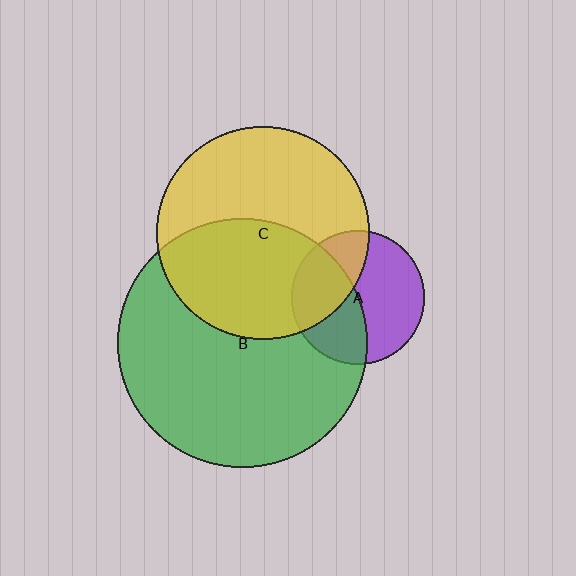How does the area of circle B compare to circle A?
Approximately 3.5 times.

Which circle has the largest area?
Circle B (green).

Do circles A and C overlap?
Yes.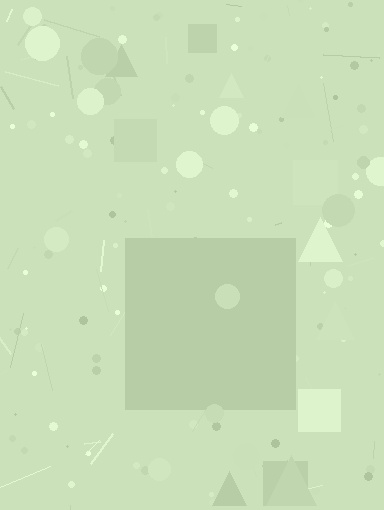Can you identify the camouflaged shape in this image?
The camouflaged shape is a square.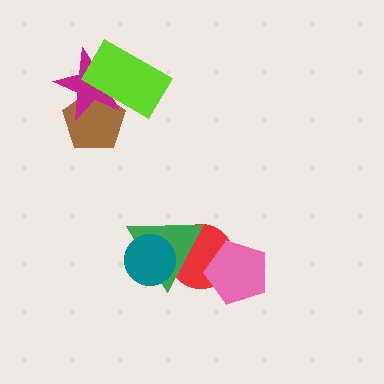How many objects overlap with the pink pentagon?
1 object overlaps with the pink pentagon.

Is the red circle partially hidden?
Yes, it is partially covered by another shape.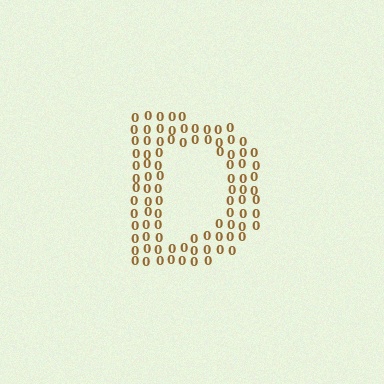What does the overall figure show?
The overall figure shows the letter D.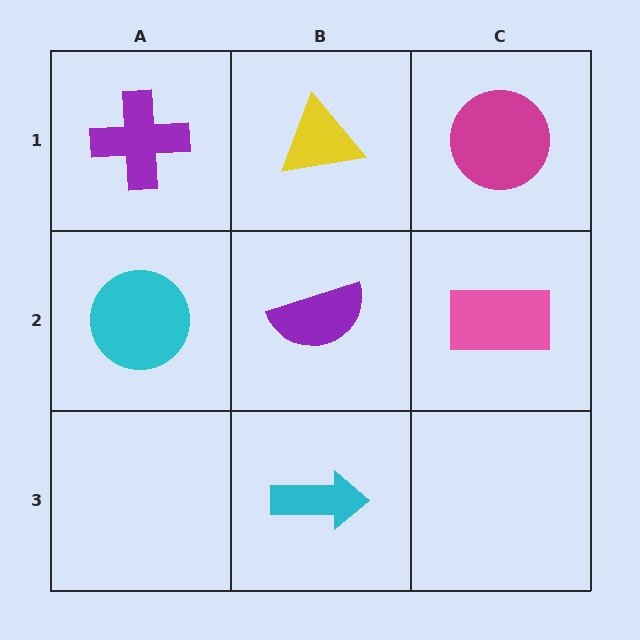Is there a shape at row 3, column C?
No, that cell is empty.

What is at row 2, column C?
A pink rectangle.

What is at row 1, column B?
A yellow triangle.